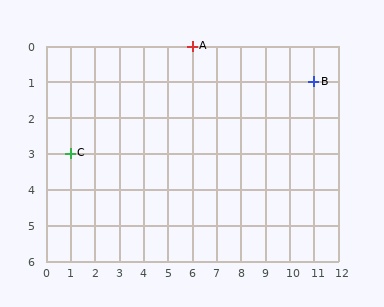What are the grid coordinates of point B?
Point B is at grid coordinates (11, 1).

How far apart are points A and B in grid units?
Points A and B are 5 columns and 1 row apart (about 5.1 grid units diagonally).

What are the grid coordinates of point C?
Point C is at grid coordinates (1, 3).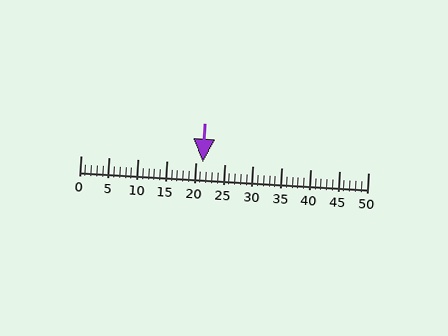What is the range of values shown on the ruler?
The ruler shows values from 0 to 50.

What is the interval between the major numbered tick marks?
The major tick marks are spaced 5 units apart.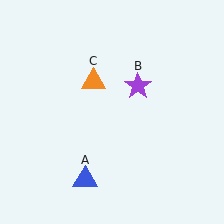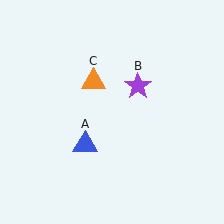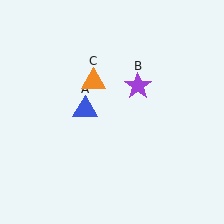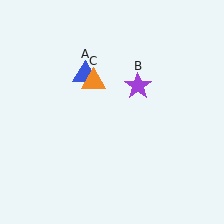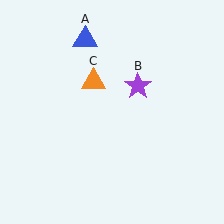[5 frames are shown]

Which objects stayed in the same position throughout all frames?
Purple star (object B) and orange triangle (object C) remained stationary.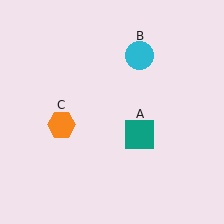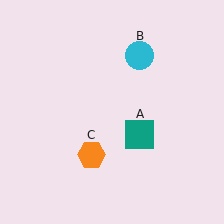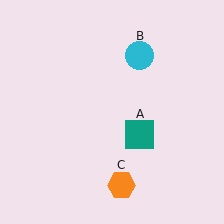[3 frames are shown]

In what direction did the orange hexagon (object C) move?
The orange hexagon (object C) moved down and to the right.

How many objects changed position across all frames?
1 object changed position: orange hexagon (object C).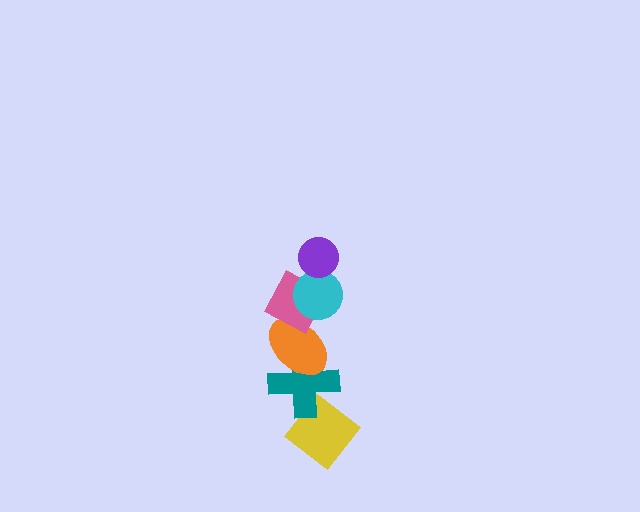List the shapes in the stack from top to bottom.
From top to bottom: the purple circle, the cyan circle, the pink diamond, the orange ellipse, the teal cross, the yellow diamond.